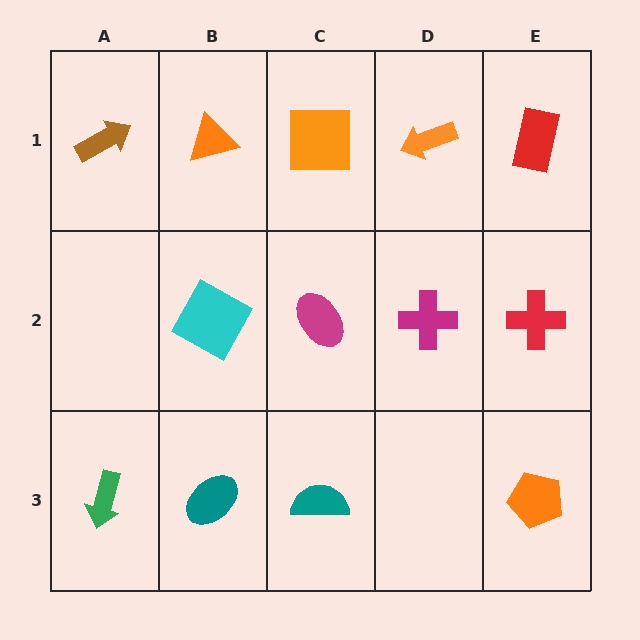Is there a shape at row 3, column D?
No, that cell is empty.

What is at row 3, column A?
A green arrow.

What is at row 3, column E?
An orange pentagon.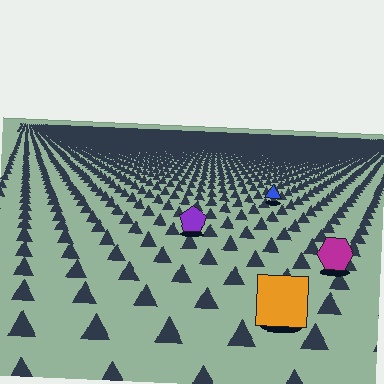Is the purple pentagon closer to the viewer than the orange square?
No. The orange square is closer — you can tell from the texture gradient: the ground texture is coarser near it.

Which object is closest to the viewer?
The orange square is closest. The texture marks near it are larger and more spread out.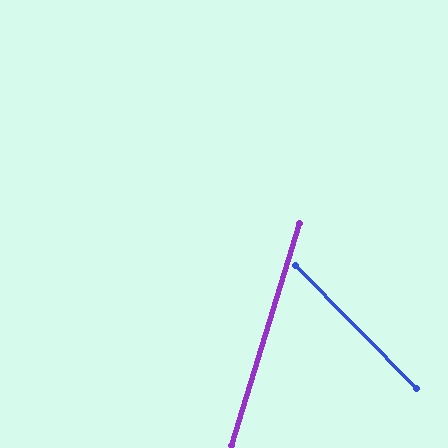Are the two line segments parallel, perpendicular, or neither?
Neither parallel nor perpendicular — they differ by about 61°.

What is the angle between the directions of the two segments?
Approximately 61 degrees.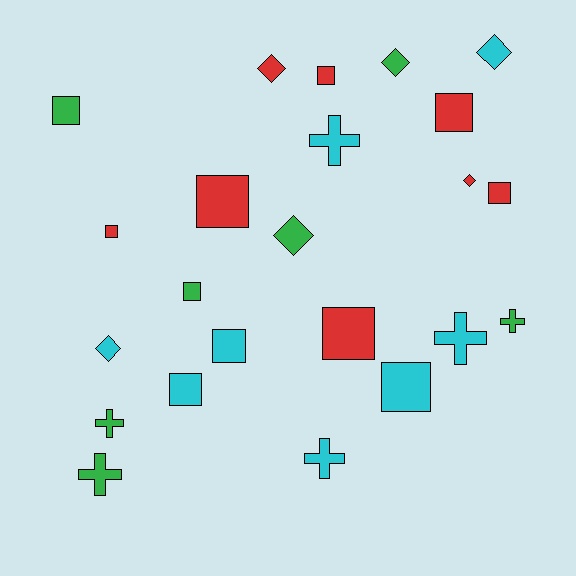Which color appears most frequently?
Red, with 8 objects.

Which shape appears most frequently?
Square, with 11 objects.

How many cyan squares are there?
There are 3 cyan squares.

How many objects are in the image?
There are 23 objects.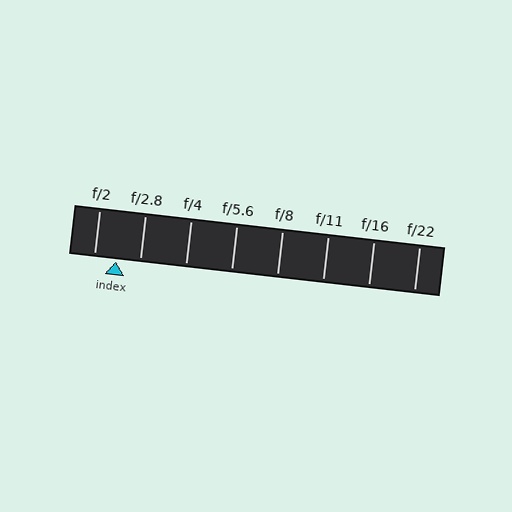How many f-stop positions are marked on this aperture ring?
There are 8 f-stop positions marked.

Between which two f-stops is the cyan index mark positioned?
The index mark is between f/2 and f/2.8.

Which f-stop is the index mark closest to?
The index mark is closest to f/2.